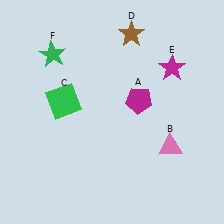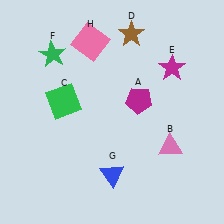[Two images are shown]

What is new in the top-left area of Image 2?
A pink square (H) was added in the top-left area of Image 2.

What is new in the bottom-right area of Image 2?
A blue triangle (G) was added in the bottom-right area of Image 2.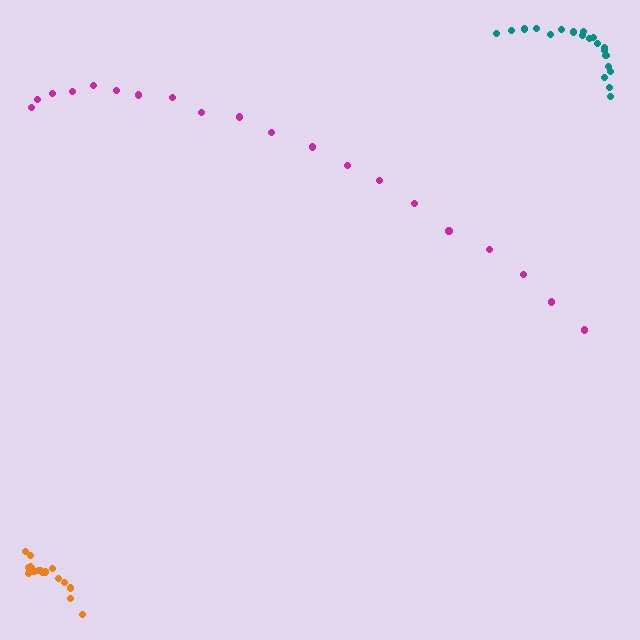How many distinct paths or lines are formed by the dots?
There are 3 distinct paths.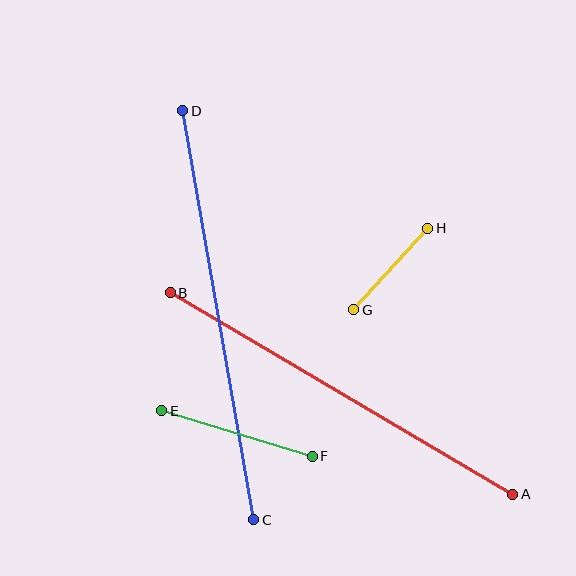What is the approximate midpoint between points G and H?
The midpoint is at approximately (391, 269) pixels.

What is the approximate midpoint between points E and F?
The midpoint is at approximately (237, 433) pixels.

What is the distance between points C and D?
The distance is approximately 415 pixels.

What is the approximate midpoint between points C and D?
The midpoint is at approximately (218, 315) pixels.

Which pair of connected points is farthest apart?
Points C and D are farthest apart.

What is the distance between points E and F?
The distance is approximately 157 pixels.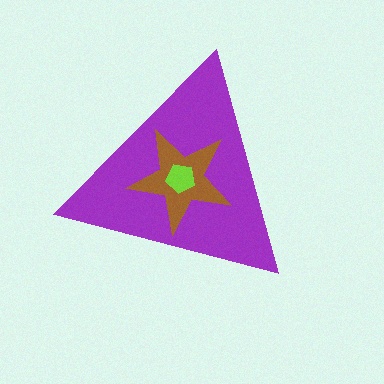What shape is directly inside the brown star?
The lime pentagon.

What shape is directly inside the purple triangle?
The brown star.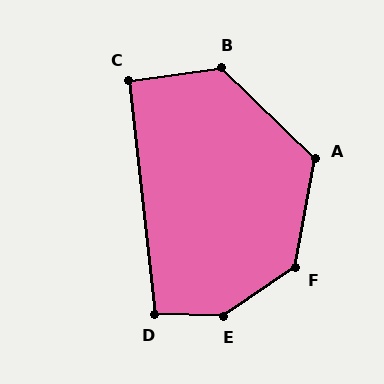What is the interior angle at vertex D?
Approximately 98 degrees (obtuse).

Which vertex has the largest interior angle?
E, at approximately 145 degrees.